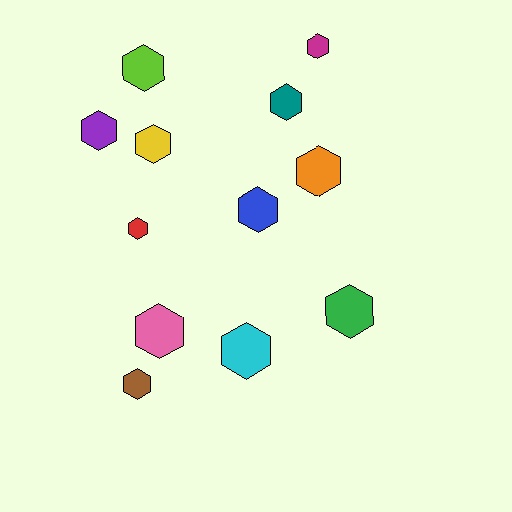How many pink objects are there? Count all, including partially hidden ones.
There is 1 pink object.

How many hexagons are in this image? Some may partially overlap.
There are 12 hexagons.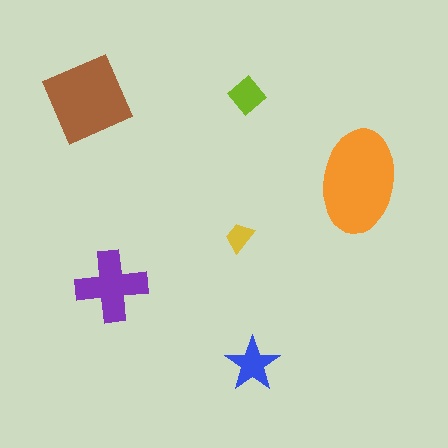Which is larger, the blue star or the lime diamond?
The blue star.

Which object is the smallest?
The yellow trapezoid.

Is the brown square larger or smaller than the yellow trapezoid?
Larger.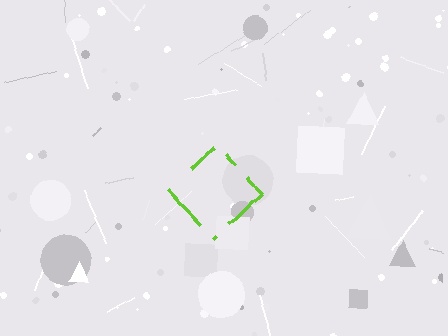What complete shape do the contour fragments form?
The contour fragments form a diamond.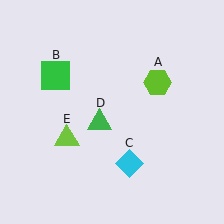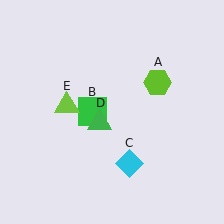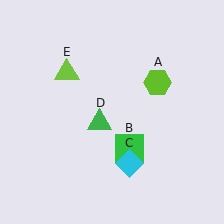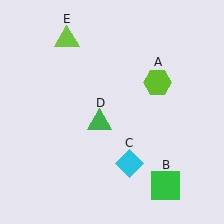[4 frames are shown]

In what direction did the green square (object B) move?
The green square (object B) moved down and to the right.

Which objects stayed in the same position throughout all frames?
Lime hexagon (object A) and cyan diamond (object C) and green triangle (object D) remained stationary.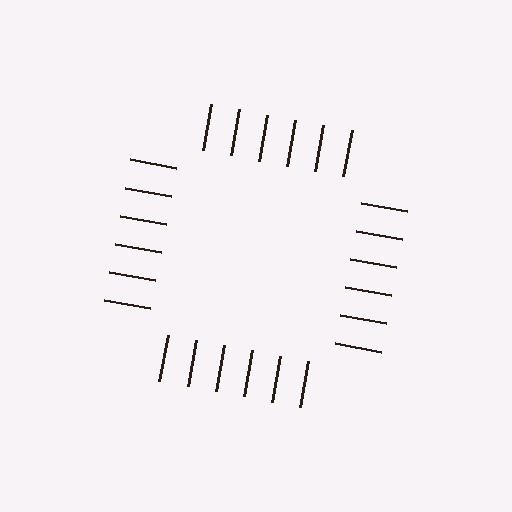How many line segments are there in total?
24 — 6 along each of the 4 edges.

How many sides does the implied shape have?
4 sides — the line-ends trace a square.